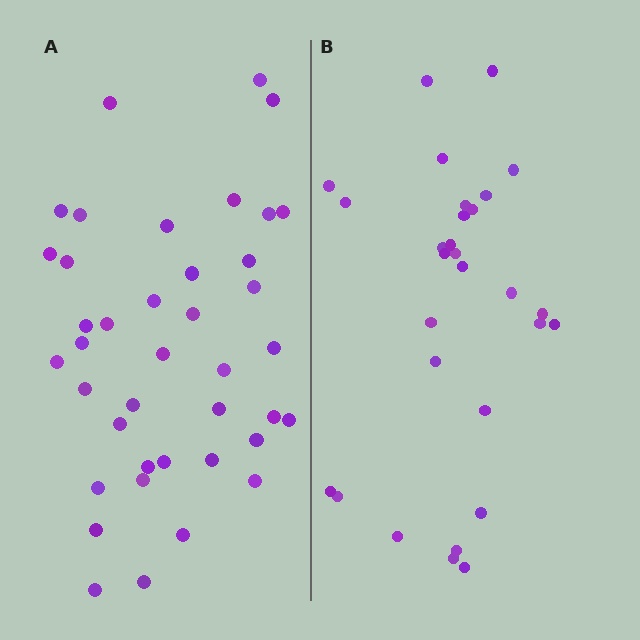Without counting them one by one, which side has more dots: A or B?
Region A (the left region) has more dots.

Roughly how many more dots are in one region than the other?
Region A has roughly 12 or so more dots than region B.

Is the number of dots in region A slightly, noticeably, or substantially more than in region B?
Region A has noticeably more, but not dramatically so. The ratio is roughly 1.4 to 1.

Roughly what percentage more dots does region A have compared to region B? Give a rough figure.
About 40% more.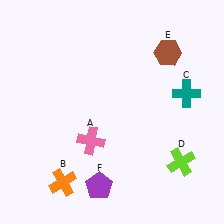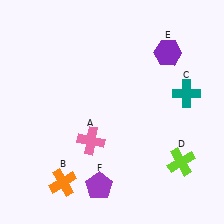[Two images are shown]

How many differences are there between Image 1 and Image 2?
There is 1 difference between the two images.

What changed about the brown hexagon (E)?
In Image 1, E is brown. In Image 2, it changed to purple.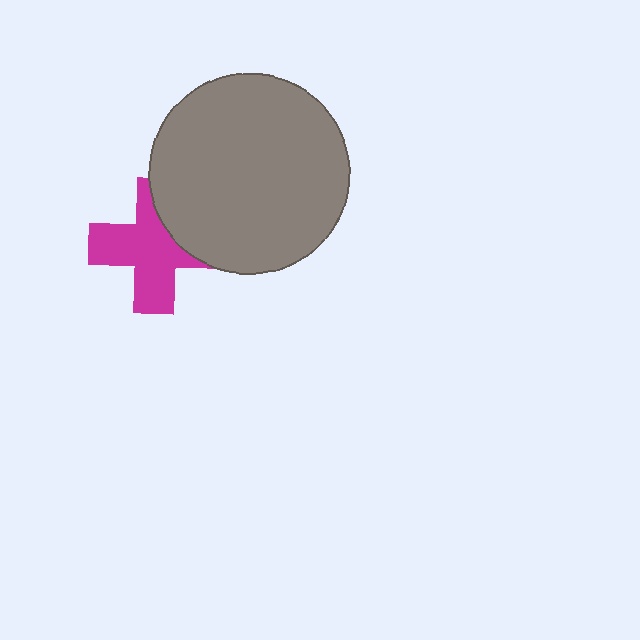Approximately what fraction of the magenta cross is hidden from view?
Roughly 30% of the magenta cross is hidden behind the gray circle.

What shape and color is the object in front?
The object in front is a gray circle.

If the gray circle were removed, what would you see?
You would see the complete magenta cross.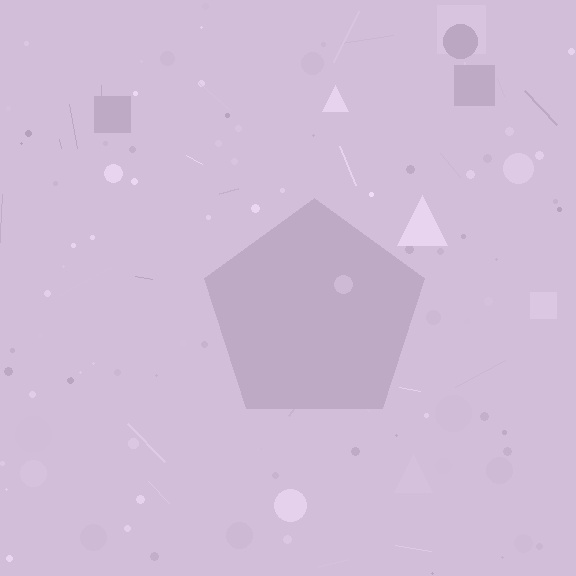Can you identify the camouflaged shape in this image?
The camouflaged shape is a pentagon.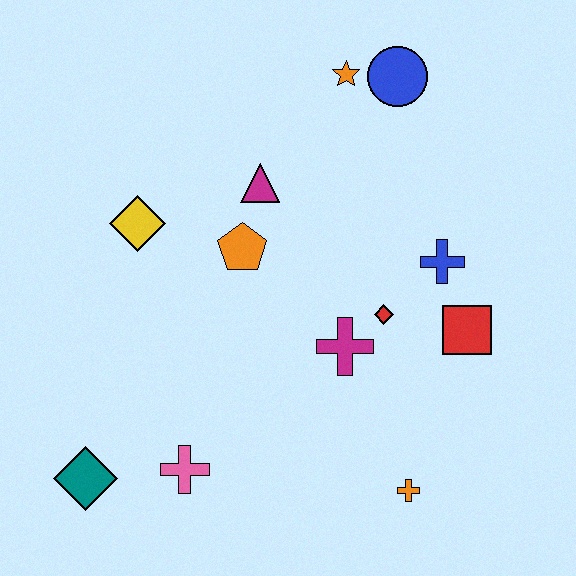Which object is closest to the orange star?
The blue circle is closest to the orange star.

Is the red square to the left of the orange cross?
No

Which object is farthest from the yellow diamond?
The orange cross is farthest from the yellow diamond.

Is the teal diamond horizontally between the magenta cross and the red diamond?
No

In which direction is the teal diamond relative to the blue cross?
The teal diamond is to the left of the blue cross.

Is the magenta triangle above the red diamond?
Yes